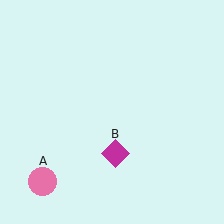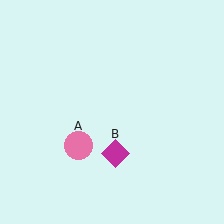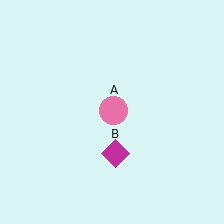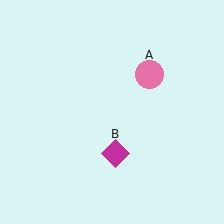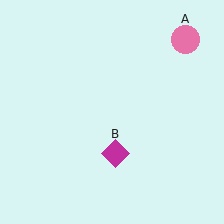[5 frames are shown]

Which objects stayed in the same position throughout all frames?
Magenta diamond (object B) remained stationary.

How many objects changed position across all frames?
1 object changed position: pink circle (object A).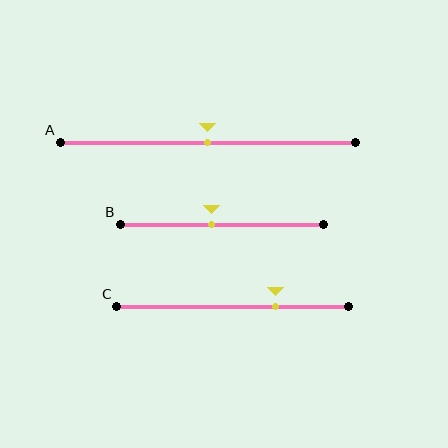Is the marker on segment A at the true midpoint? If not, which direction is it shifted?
Yes, the marker on segment A is at the true midpoint.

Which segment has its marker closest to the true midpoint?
Segment A has its marker closest to the true midpoint.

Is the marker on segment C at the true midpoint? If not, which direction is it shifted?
No, the marker on segment C is shifted to the right by about 18% of the segment length.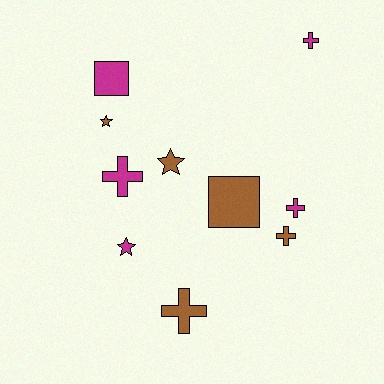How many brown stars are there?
There are 2 brown stars.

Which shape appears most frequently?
Cross, with 5 objects.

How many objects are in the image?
There are 10 objects.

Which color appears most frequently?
Brown, with 5 objects.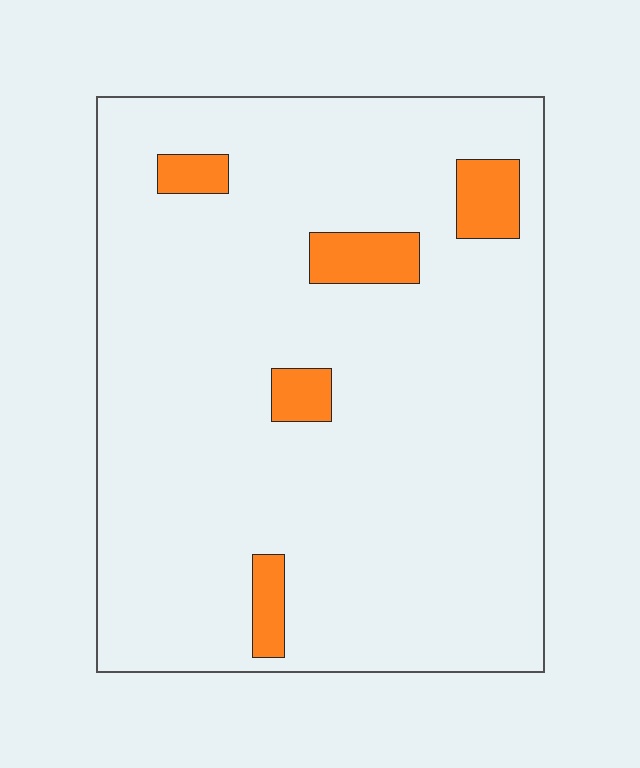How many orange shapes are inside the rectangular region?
5.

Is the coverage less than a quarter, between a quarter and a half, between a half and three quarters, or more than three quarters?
Less than a quarter.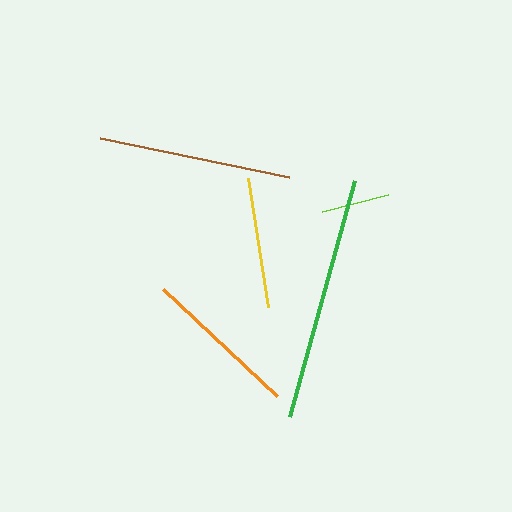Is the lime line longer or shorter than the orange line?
The orange line is longer than the lime line.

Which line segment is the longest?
The green line is the longest at approximately 244 pixels.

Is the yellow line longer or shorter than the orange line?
The orange line is longer than the yellow line.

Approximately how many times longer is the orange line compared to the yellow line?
The orange line is approximately 1.2 times the length of the yellow line.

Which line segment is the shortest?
The lime line is the shortest at approximately 68 pixels.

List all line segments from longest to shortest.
From longest to shortest: green, brown, orange, yellow, lime.